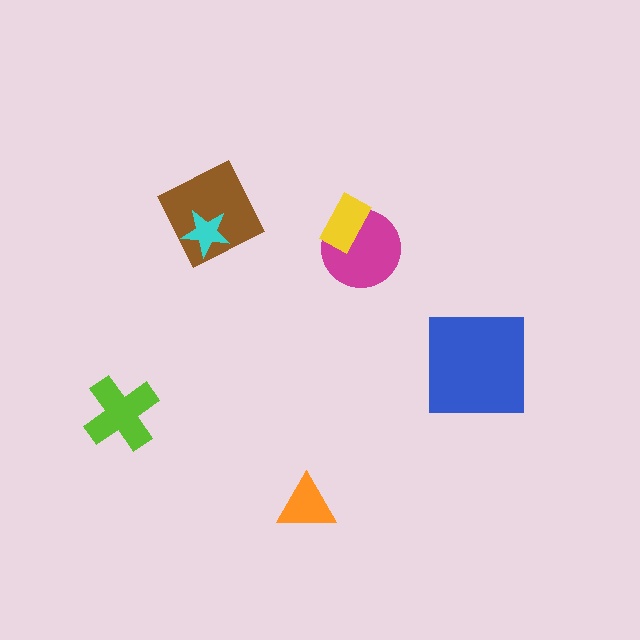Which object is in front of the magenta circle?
The yellow rectangle is in front of the magenta circle.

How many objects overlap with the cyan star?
1 object overlaps with the cyan star.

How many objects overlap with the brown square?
1 object overlaps with the brown square.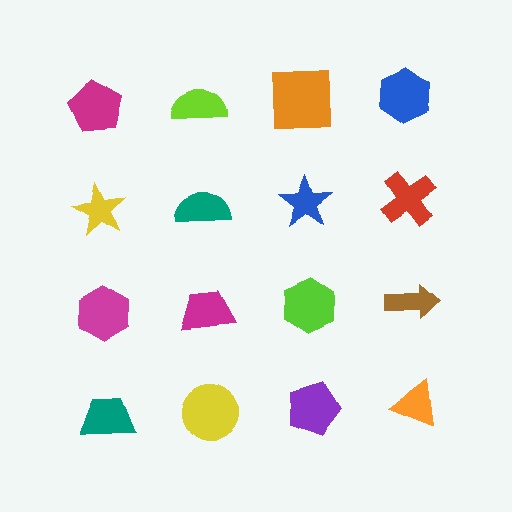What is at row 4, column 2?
A yellow circle.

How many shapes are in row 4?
4 shapes.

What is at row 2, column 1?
A yellow star.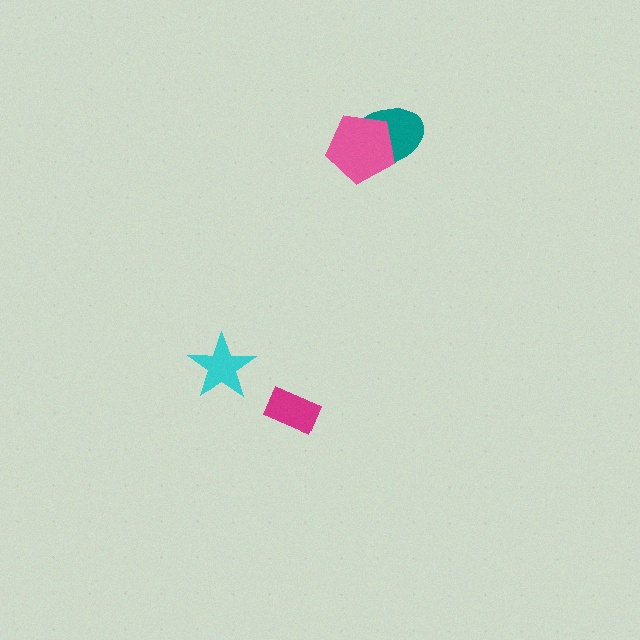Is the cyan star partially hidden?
No, no other shape covers it.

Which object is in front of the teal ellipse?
The pink pentagon is in front of the teal ellipse.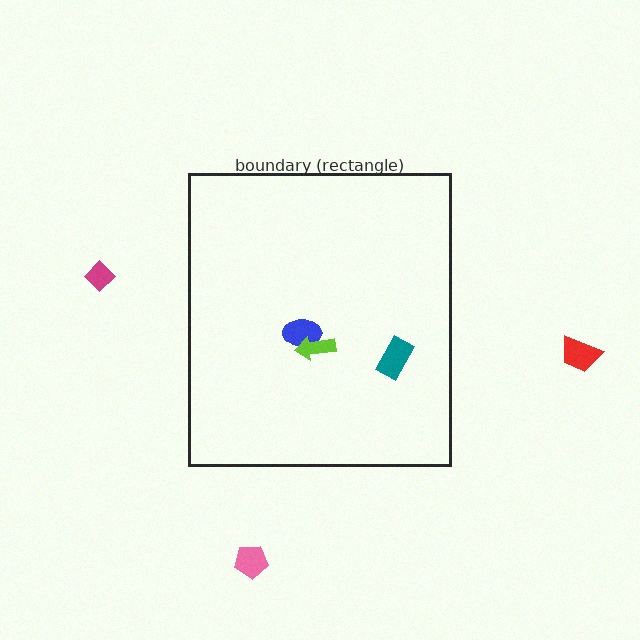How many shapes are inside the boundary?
3 inside, 3 outside.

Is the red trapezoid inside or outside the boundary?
Outside.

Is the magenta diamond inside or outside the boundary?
Outside.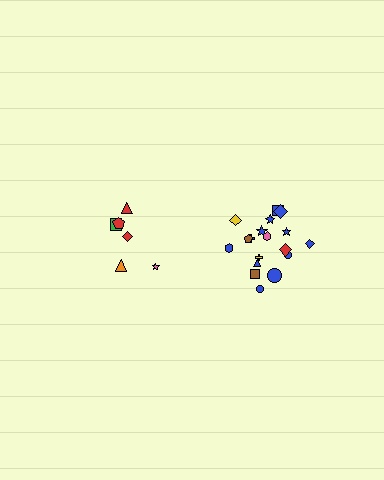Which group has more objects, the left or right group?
The right group.